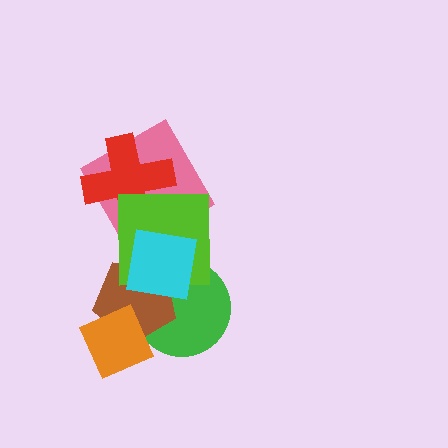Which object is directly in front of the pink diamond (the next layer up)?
The red cross is directly in front of the pink diamond.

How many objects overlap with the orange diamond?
2 objects overlap with the orange diamond.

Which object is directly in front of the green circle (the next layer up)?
The brown pentagon is directly in front of the green circle.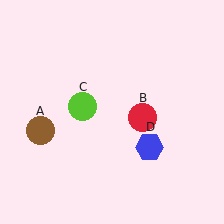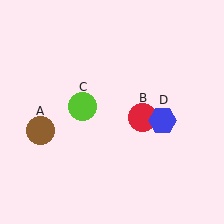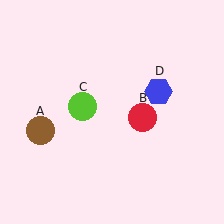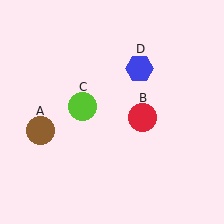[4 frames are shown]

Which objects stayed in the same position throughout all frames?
Brown circle (object A) and red circle (object B) and lime circle (object C) remained stationary.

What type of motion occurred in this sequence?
The blue hexagon (object D) rotated counterclockwise around the center of the scene.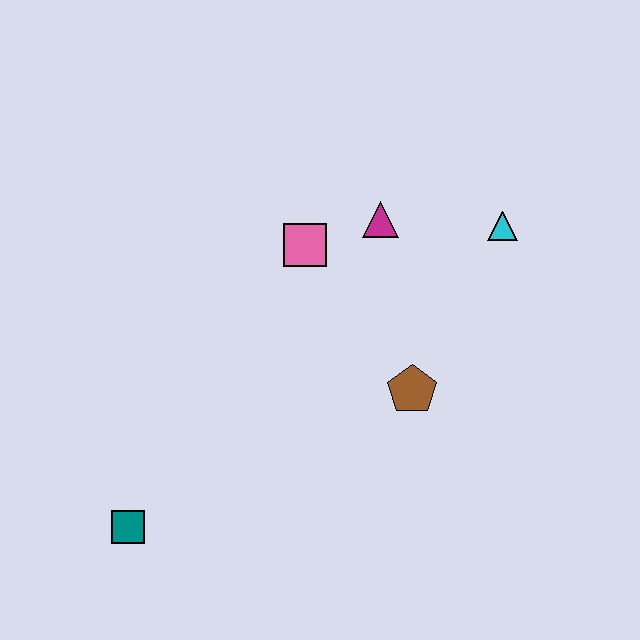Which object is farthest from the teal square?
The cyan triangle is farthest from the teal square.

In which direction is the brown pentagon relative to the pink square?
The brown pentagon is below the pink square.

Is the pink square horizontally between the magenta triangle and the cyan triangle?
No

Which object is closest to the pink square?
The magenta triangle is closest to the pink square.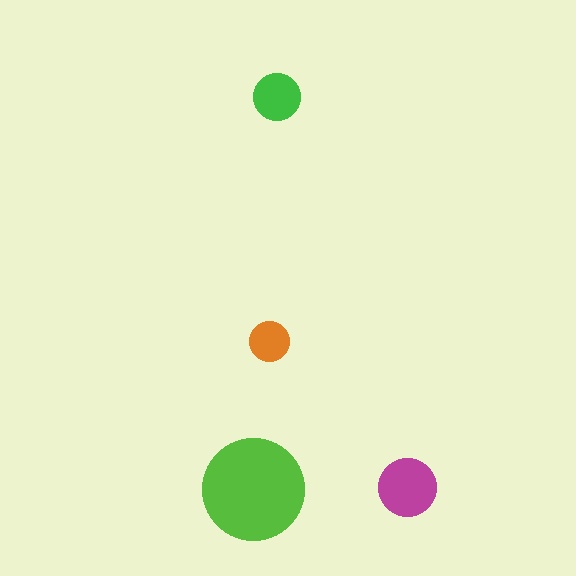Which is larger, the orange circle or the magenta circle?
The magenta one.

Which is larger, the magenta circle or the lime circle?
The lime one.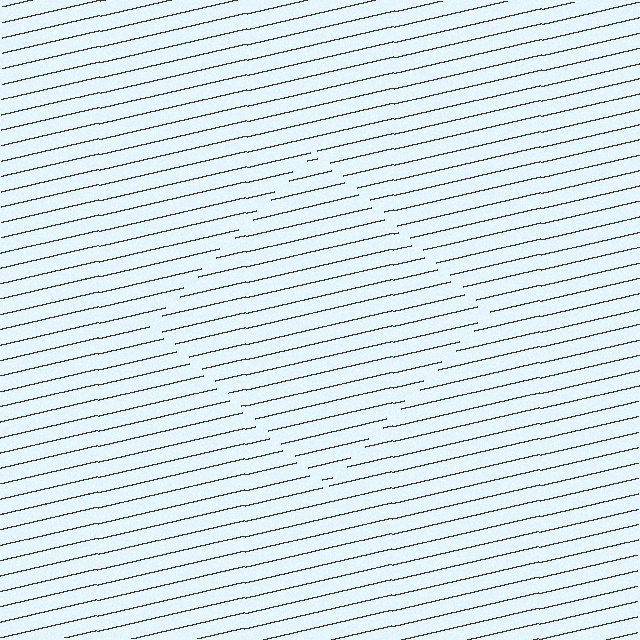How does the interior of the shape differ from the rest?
The interior of the shape contains the same grating, shifted by half a period — the contour is defined by the phase discontinuity where line-ends from the inner and outer gratings abut.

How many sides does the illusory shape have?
4 sides — the line-ends trace a square.